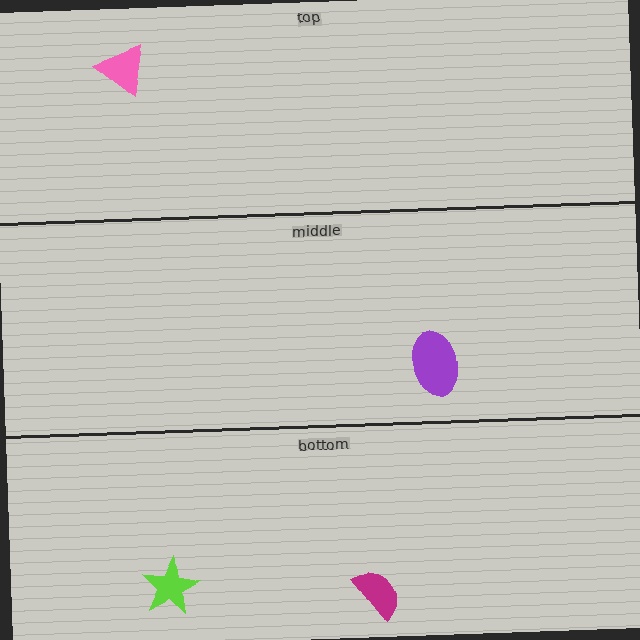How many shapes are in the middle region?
1.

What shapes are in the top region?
The pink triangle.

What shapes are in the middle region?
The purple ellipse.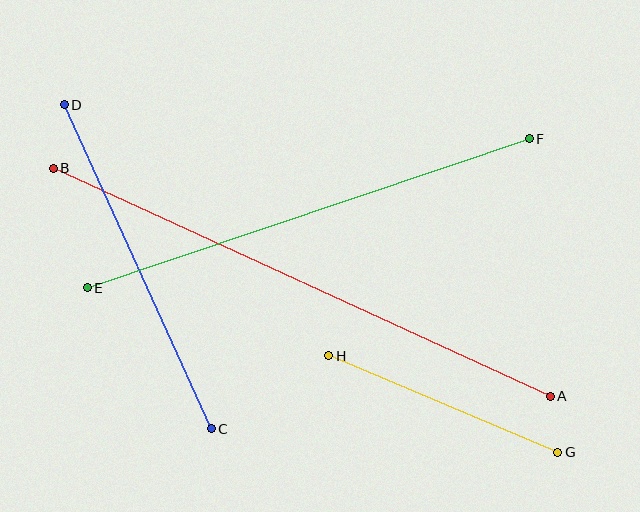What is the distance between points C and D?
The distance is approximately 356 pixels.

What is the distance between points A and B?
The distance is approximately 547 pixels.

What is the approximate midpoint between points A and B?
The midpoint is at approximately (302, 282) pixels.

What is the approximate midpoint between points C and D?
The midpoint is at approximately (138, 267) pixels.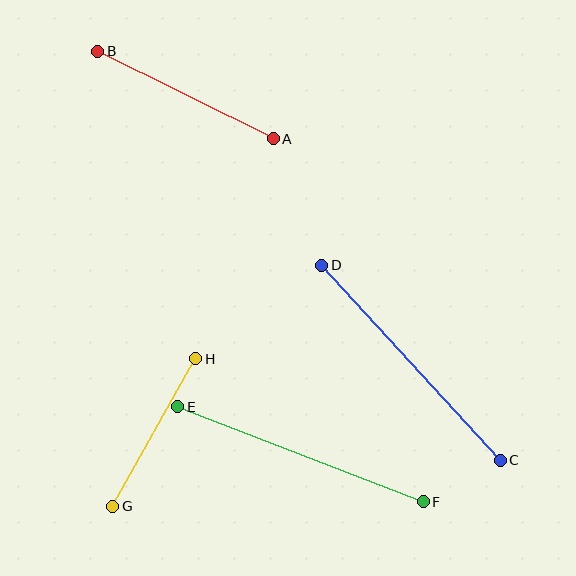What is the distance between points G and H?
The distance is approximately 169 pixels.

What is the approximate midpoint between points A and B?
The midpoint is at approximately (186, 95) pixels.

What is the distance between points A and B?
The distance is approximately 196 pixels.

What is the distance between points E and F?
The distance is approximately 263 pixels.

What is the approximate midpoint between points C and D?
The midpoint is at approximately (411, 363) pixels.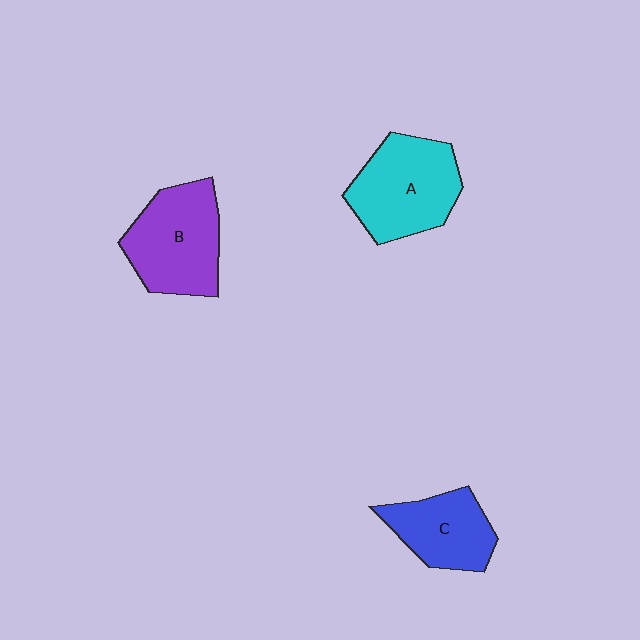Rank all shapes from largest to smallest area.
From largest to smallest: A (cyan), B (purple), C (blue).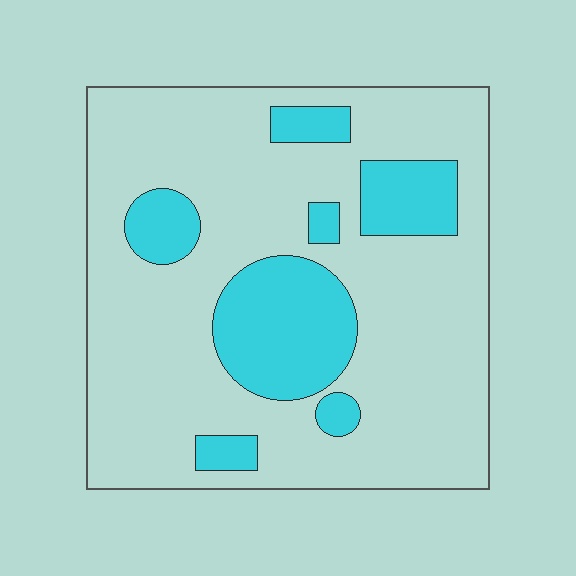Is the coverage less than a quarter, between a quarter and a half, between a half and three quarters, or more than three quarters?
Less than a quarter.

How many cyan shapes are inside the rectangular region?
7.